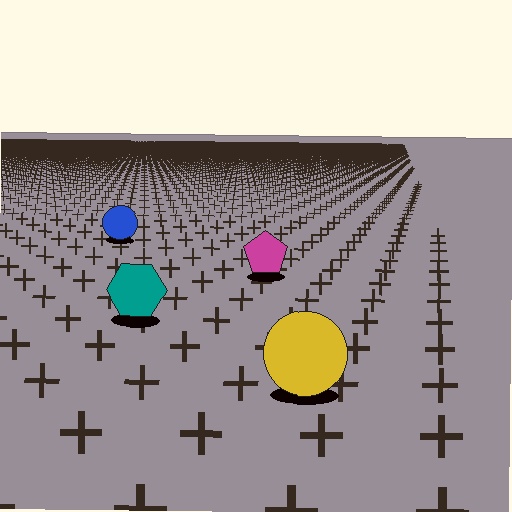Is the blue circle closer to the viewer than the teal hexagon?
No. The teal hexagon is closer — you can tell from the texture gradient: the ground texture is coarser near it.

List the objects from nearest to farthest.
From nearest to farthest: the yellow circle, the teal hexagon, the magenta pentagon, the blue circle.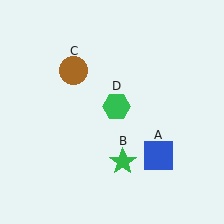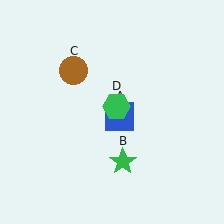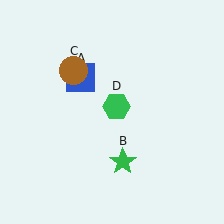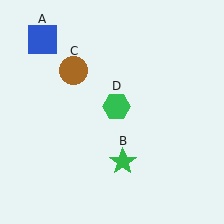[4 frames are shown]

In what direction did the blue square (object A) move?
The blue square (object A) moved up and to the left.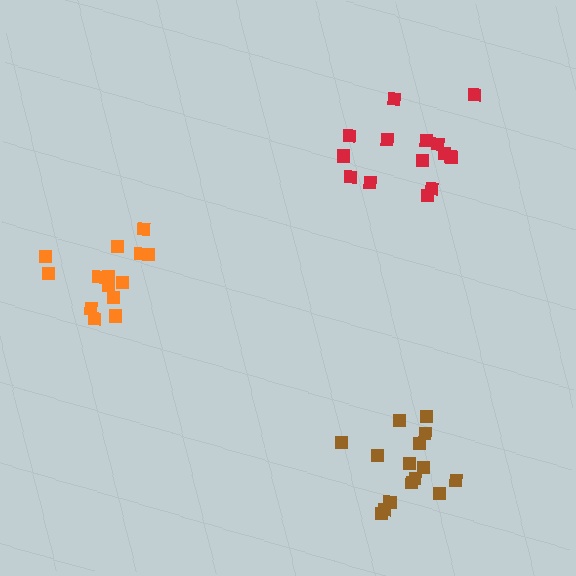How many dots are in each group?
Group 1: 15 dots, Group 2: 15 dots, Group 3: 15 dots (45 total).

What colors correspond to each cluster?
The clusters are colored: brown, red, orange.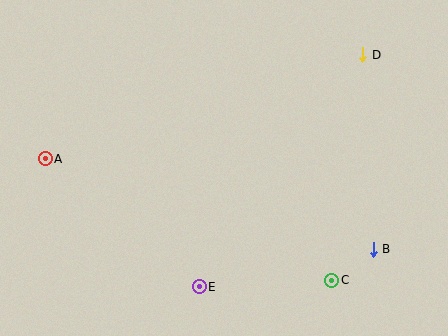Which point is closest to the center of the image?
Point E at (199, 287) is closest to the center.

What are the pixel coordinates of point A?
Point A is at (45, 159).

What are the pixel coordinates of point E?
Point E is at (199, 287).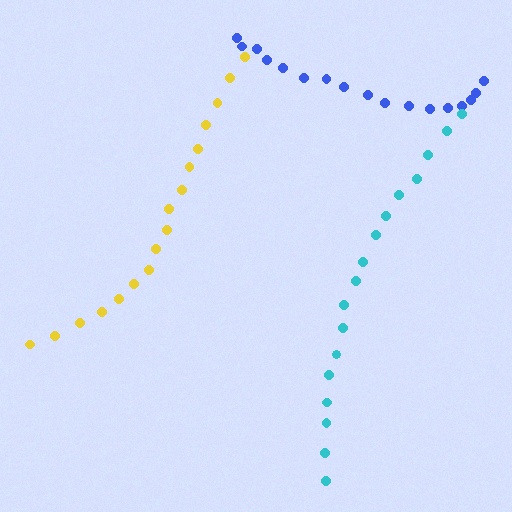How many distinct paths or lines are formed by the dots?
There are 3 distinct paths.